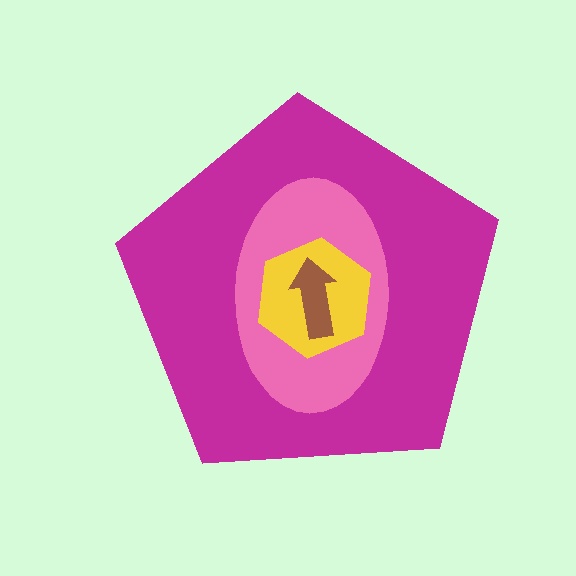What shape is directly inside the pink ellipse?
The yellow hexagon.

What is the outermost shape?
The magenta pentagon.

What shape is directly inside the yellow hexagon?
The brown arrow.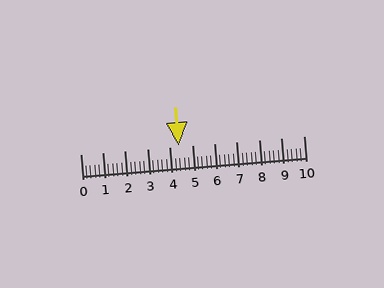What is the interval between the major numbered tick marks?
The major tick marks are spaced 1 units apart.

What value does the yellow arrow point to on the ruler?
The yellow arrow points to approximately 4.4.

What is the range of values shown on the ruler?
The ruler shows values from 0 to 10.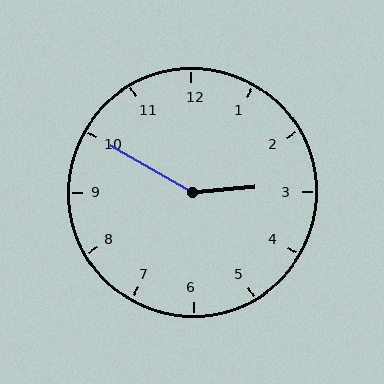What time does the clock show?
2:50.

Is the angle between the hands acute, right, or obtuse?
It is obtuse.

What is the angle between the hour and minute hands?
Approximately 145 degrees.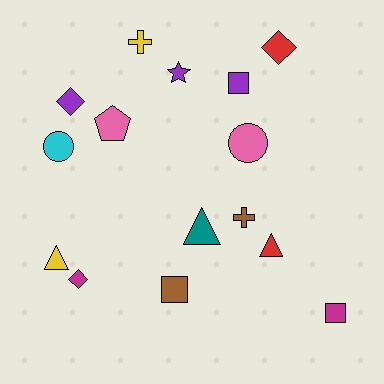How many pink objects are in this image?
There are 2 pink objects.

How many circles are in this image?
There are 2 circles.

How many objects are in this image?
There are 15 objects.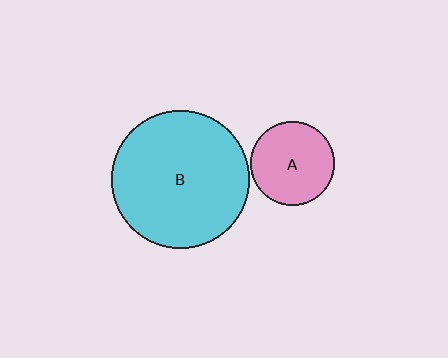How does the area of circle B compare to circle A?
Approximately 2.7 times.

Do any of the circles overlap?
No, none of the circles overlap.